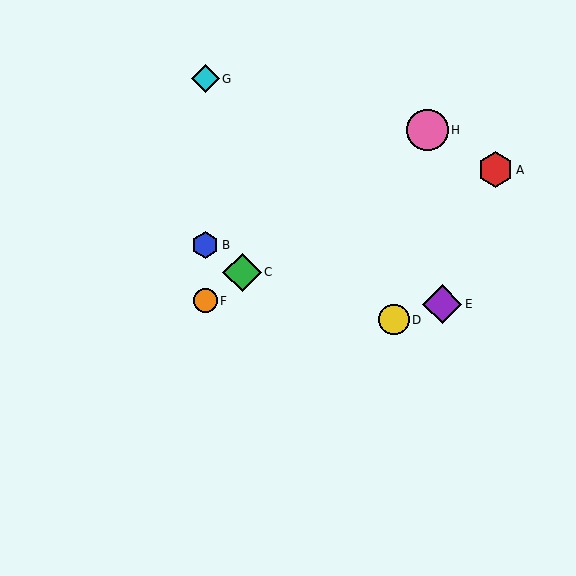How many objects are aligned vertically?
3 objects (B, F, G) are aligned vertically.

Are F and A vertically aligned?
No, F is at x≈205 and A is at x≈495.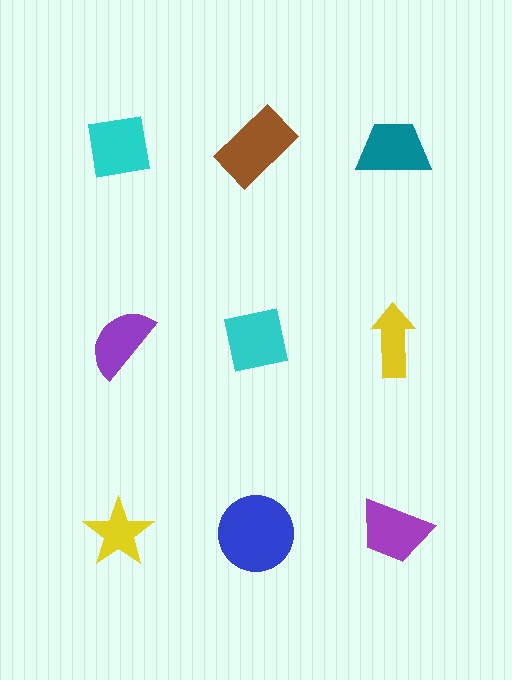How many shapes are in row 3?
3 shapes.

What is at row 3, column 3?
A purple trapezoid.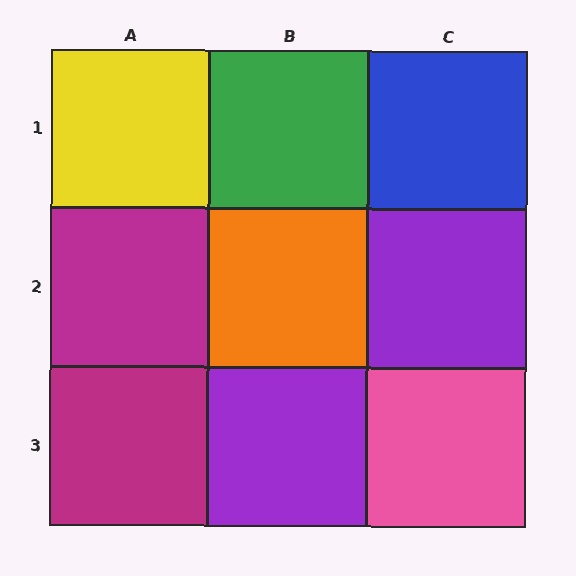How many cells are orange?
1 cell is orange.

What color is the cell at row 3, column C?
Pink.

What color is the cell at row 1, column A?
Yellow.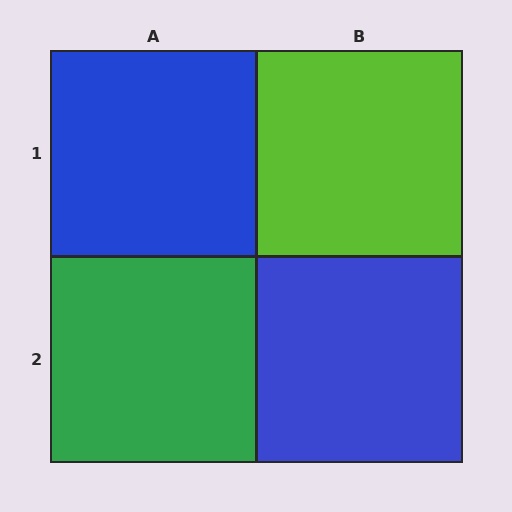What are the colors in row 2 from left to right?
Green, blue.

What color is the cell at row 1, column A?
Blue.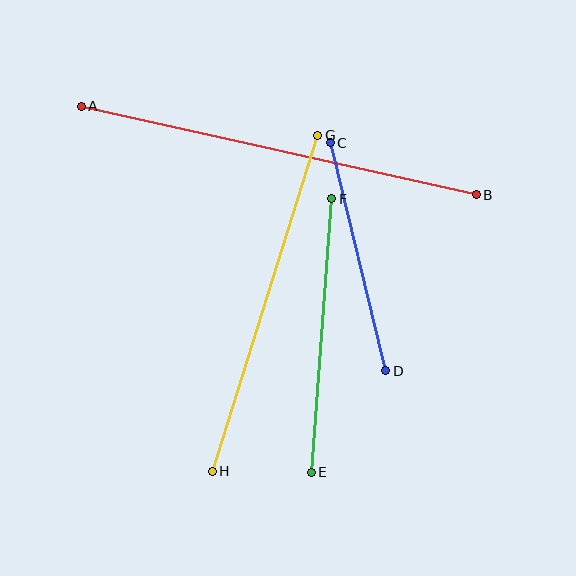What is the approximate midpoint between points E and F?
The midpoint is at approximately (322, 335) pixels.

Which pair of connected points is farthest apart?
Points A and B are farthest apart.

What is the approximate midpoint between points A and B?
The midpoint is at approximately (279, 150) pixels.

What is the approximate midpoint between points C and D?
The midpoint is at approximately (358, 257) pixels.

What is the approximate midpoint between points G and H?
The midpoint is at approximately (265, 303) pixels.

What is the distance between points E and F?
The distance is approximately 274 pixels.